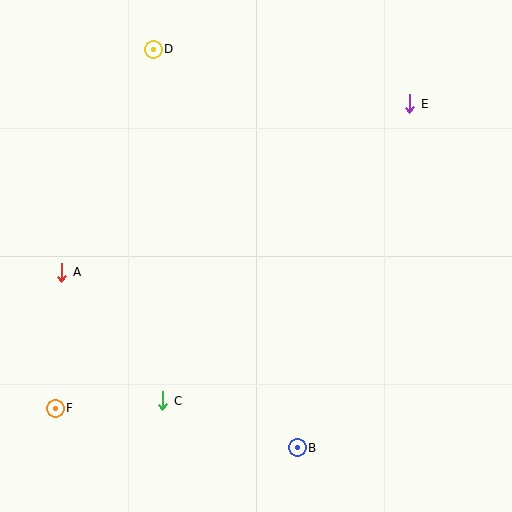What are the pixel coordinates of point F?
Point F is at (55, 408).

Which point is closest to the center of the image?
Point C at (163, 401) is closest to the center.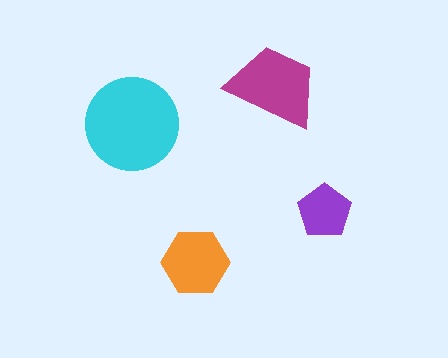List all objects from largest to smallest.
The cyan circle, the magenta trapezoid, the orange hexagon, the purple pentagon.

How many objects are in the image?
There are 4 objects in the image.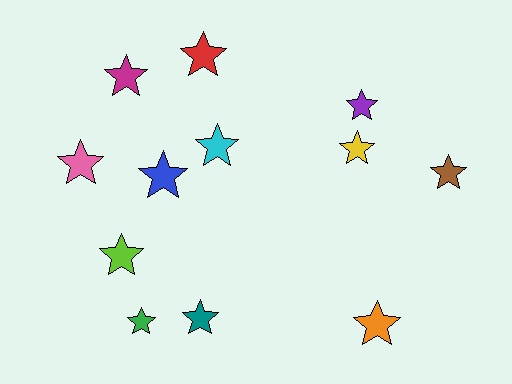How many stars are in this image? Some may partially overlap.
There are 12 stars.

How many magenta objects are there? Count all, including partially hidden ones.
There is 1 magenta object.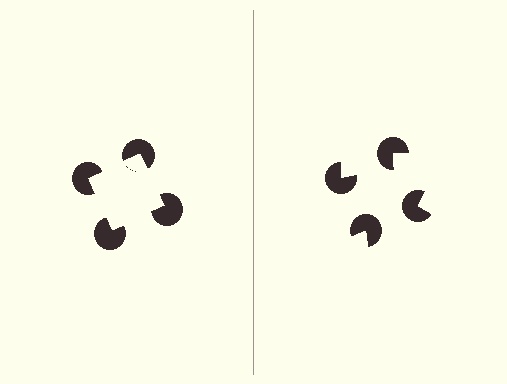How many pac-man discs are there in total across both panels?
8 — 4 on each side.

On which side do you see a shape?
An illusory square appears on the left side. On the right side the wedge cuts are rotated, so no coherent shape forms.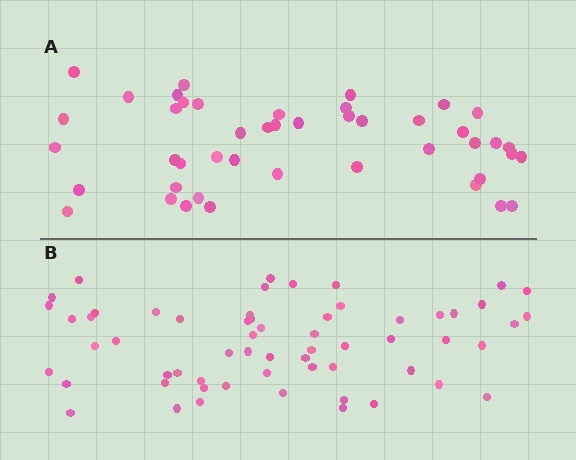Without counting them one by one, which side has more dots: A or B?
Region B (the bottom region) has more dots.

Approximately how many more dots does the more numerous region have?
Region B has approximately 15 more dots than region A.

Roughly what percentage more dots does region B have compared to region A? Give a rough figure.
About 35% more.